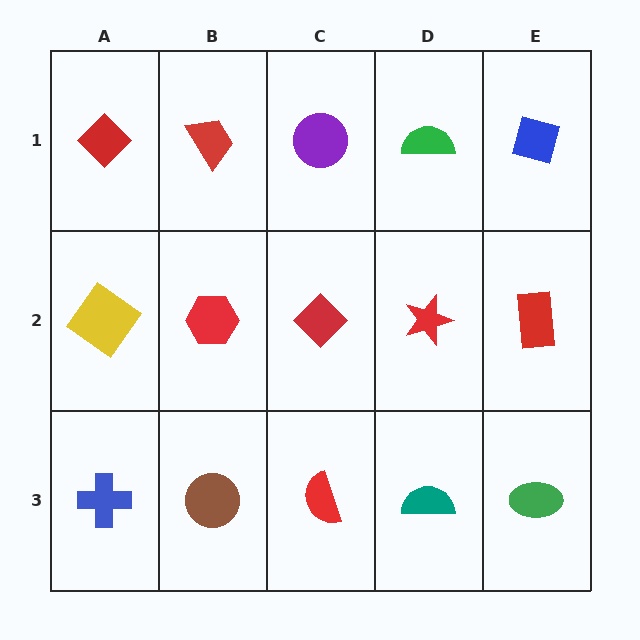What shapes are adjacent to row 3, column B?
A red hexagon (row 2, column B), a blue cross (row 3, column A), a red semicircle (row 3, column C).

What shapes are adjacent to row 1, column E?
A red rectangle (row 2, column E), a green semicircle (row 1, column D).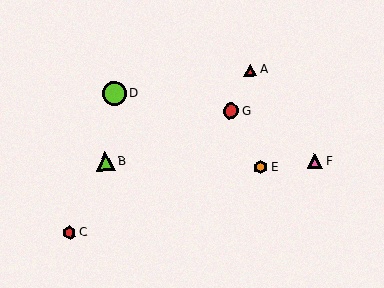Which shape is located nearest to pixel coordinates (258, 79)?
The red triangle (labeled A) at (250, 70) is nearest to that location.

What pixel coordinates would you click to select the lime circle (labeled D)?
Click at (114, 94) to select the lime circle D.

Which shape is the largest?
The lime circle (labeled D) is the largest.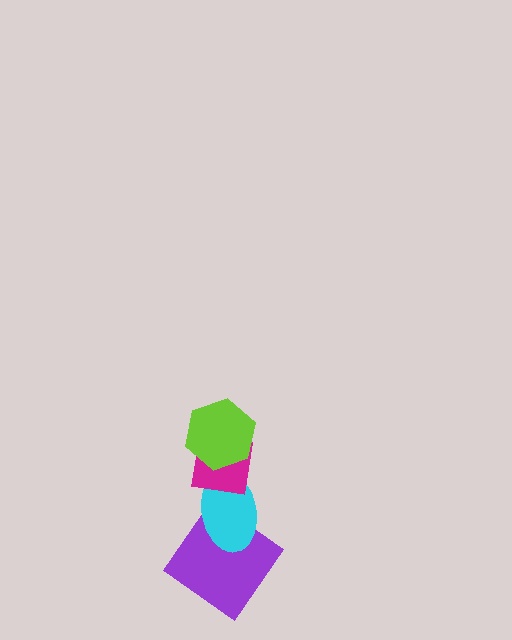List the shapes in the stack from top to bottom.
From top to bottom: the lime hexagon, the magenta square, the cyan ellipse, the purple diamond.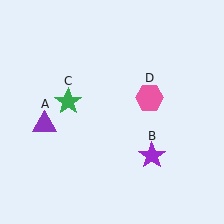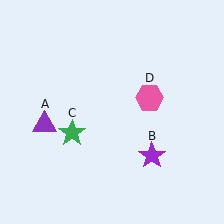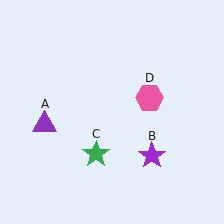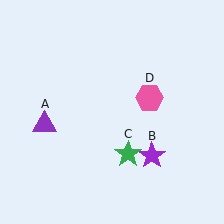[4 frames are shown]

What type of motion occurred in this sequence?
The green star (object C) rotated counterclockwise around the center of the scene.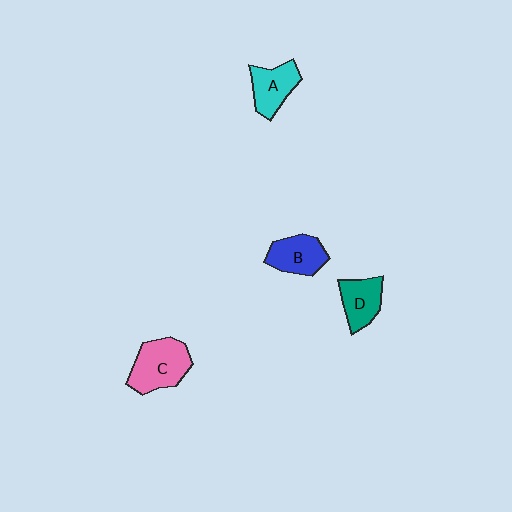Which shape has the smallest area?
Shape D (teal).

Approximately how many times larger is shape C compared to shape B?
Approximately 1.4 times.